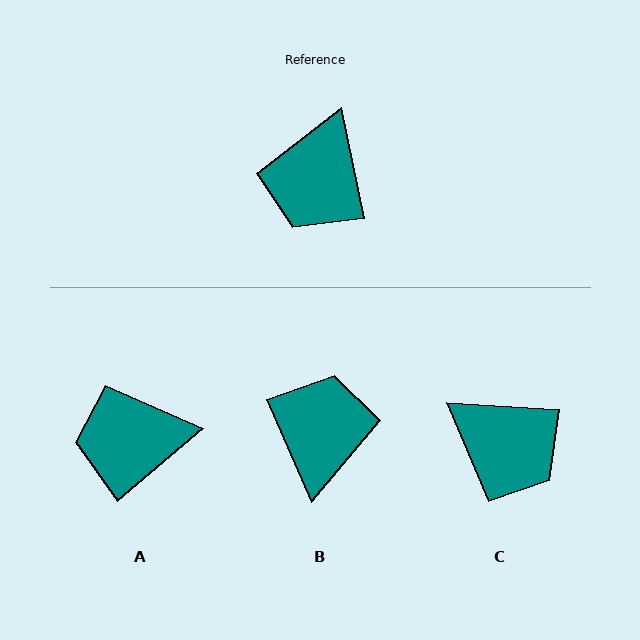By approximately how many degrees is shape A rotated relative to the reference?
Approximately 62 degrees clockwise.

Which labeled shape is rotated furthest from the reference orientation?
B, about 168 degrees away.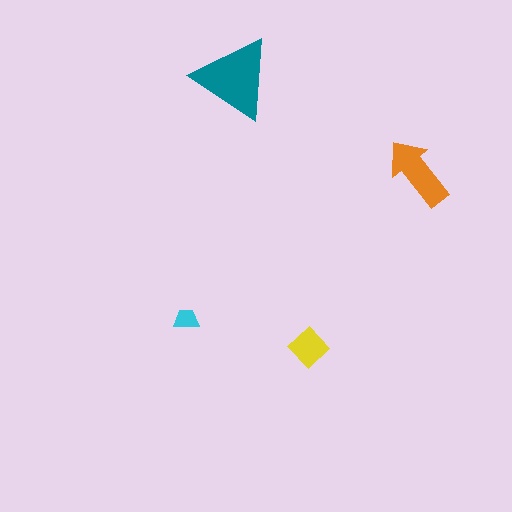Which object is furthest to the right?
The orange arrow is rightmost.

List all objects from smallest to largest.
The cyan trapezoid, the yellow diamond, the orange arrow, the teal triangle.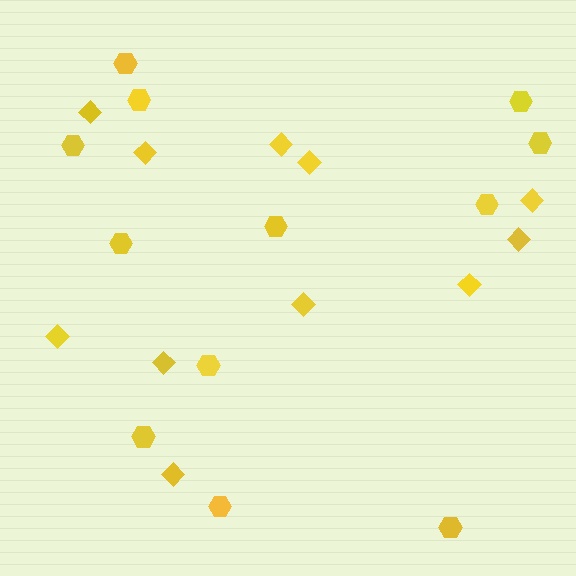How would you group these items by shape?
There are 2 groups: one group of diamonds (11) and one group of hexagons (12).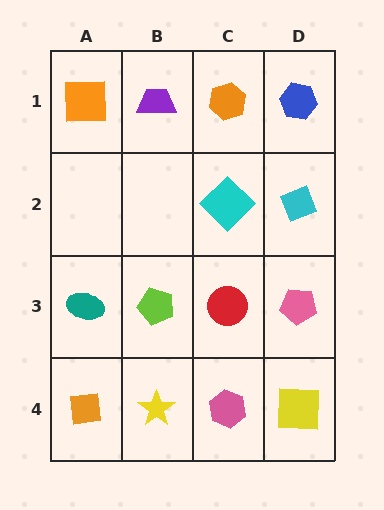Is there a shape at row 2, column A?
No, that cell is empty.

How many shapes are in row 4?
4 shapes.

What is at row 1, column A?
An orange square.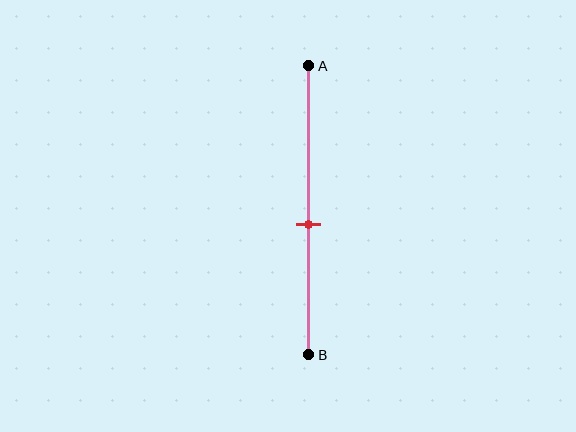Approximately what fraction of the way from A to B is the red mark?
The red mark is approximately 55% of the way from A to B.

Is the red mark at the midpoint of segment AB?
No, the mark is at about 55% from A, not at the 50% midpoint.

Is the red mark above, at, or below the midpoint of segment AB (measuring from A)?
The red mark is below the midpoint of segment AB.